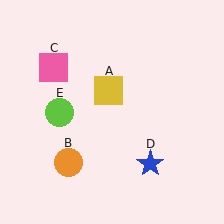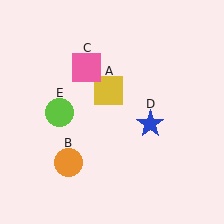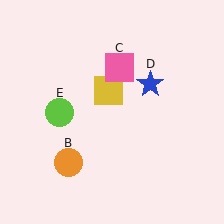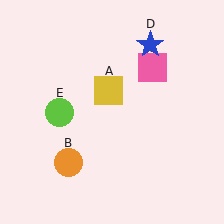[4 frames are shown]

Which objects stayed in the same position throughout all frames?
Yellow square (object A) and orange circle (object B) and lime circle (object E) remained stationary.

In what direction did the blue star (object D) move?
The blue star (object D) moved up.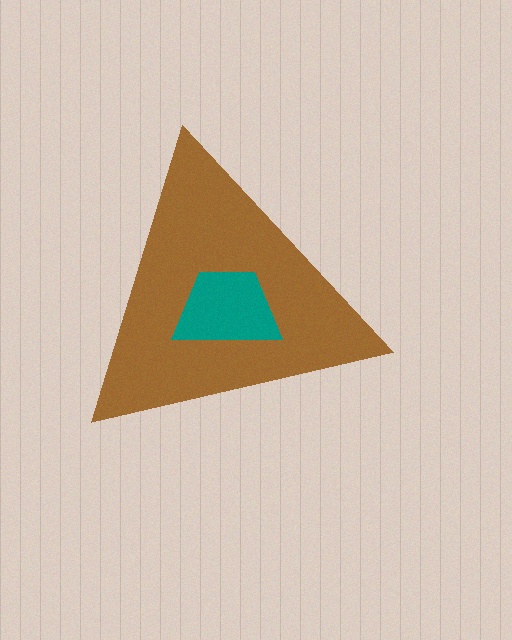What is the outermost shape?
The brown triangle.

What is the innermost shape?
The teal trapezoid.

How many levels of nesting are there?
2.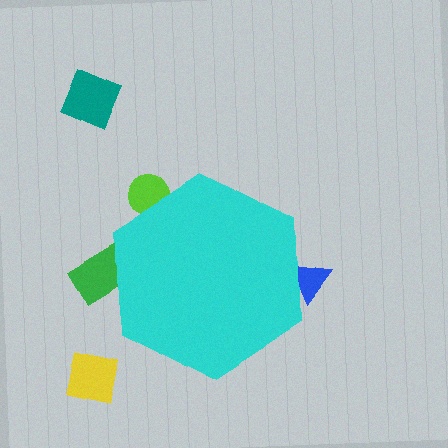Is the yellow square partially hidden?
No, the yellow square is fully visible.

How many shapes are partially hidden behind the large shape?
3 shapes are partially hidden.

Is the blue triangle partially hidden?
Yes, the blue triangle is partially hidden behind the cyan hexagon.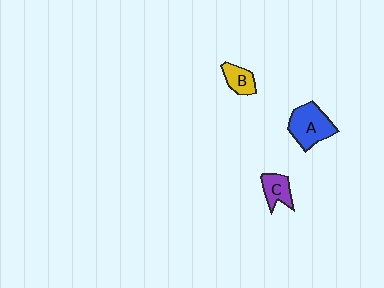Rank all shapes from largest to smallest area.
From largest to smallest: A (blue), C (purple), B (yellow).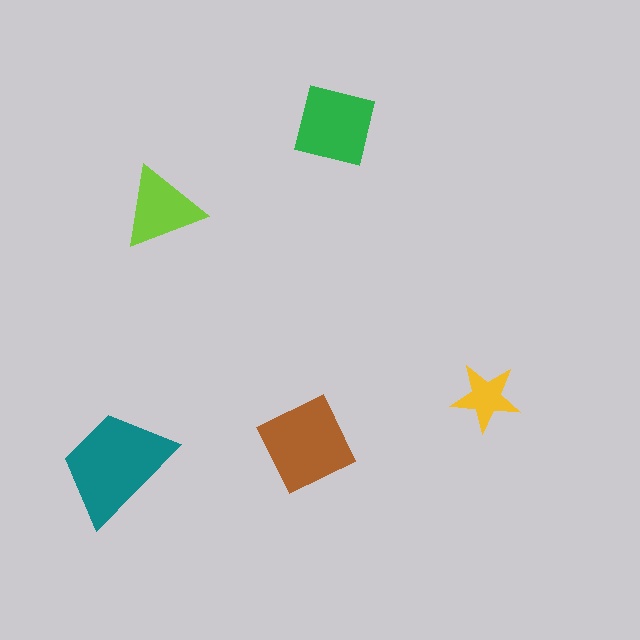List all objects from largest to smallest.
The teal trapezoid, the brown square, the green square, the lime triangle, the yellow star.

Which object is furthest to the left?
The teal trapezoid is leftmost.